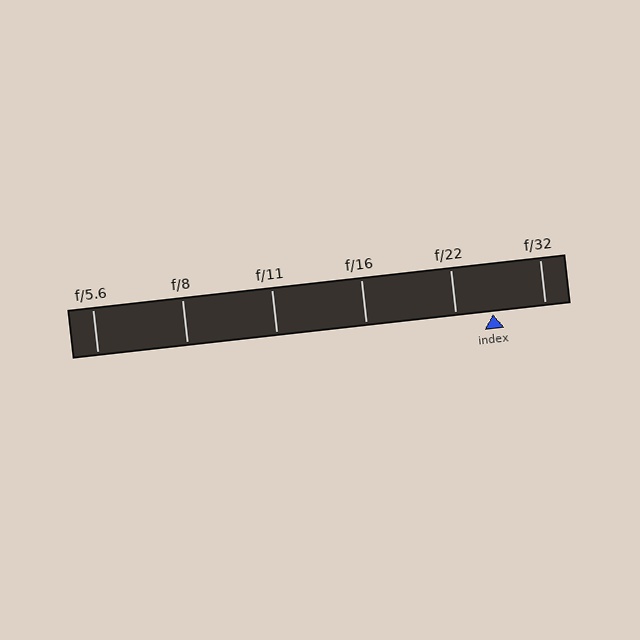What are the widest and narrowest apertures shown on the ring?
The widest aperture shown is f/5.6 and the narrowest is f/32.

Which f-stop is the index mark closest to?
The index mark is closest to f/22.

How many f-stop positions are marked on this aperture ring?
There are 6 f-stop positions marked.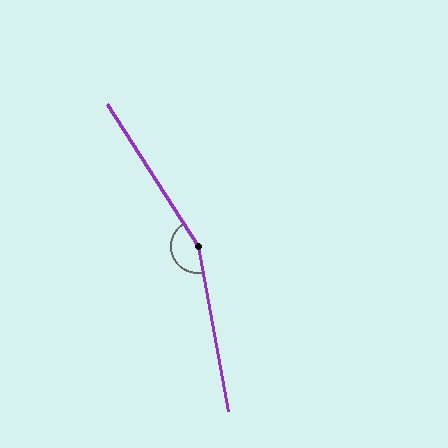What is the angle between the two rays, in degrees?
Approximately 158 degrees.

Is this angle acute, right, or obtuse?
It is obtuse.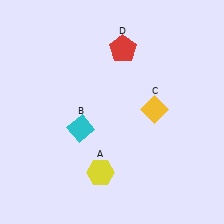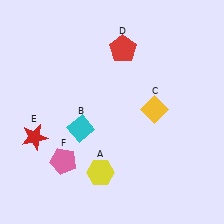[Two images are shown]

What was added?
A red star (E), a pink pentagon (F) were added in Image 2.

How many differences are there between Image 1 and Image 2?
There are 2 differences between the two images.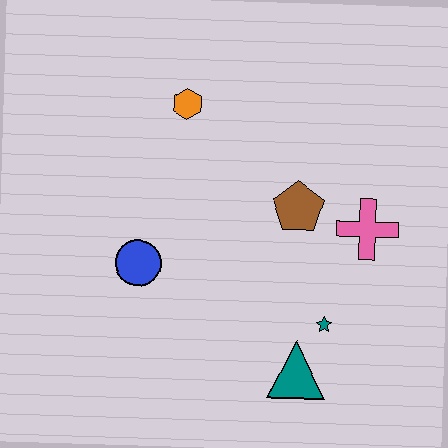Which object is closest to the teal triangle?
The teal star is closest to the teal triangle.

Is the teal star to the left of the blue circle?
No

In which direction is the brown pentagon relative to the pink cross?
The brown pentagon is to the left of the pink cross.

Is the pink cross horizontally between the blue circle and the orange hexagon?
No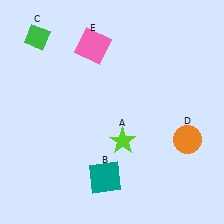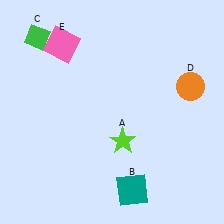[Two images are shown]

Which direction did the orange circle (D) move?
The orange circle (D) moved up.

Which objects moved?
The objects that moved are: the teal square (B), the orange circle (D), the pink square (E).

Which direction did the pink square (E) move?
The pink square (E) moved left.